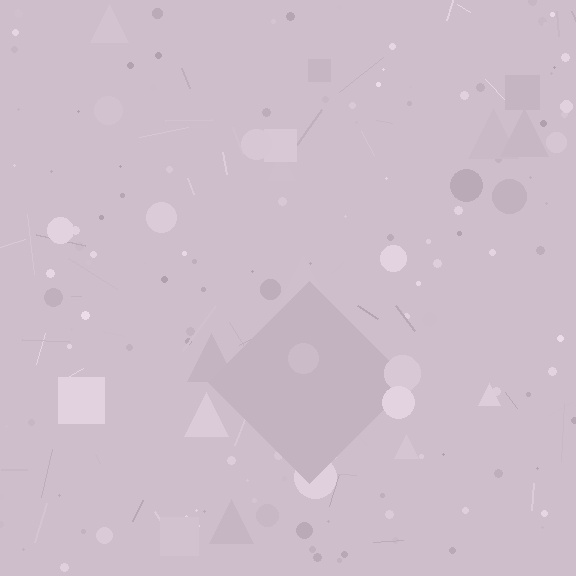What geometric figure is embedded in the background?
A diamond is embedded in the background.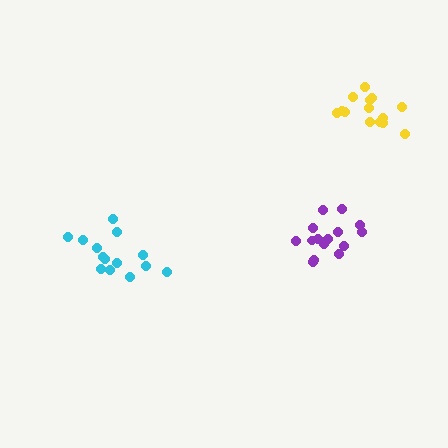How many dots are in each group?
Group 1: 14 dots, Group 2: 14 dots, Group 3: 15 dots (43 total).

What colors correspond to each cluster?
The clusters are colored: yellow, cyan, purple.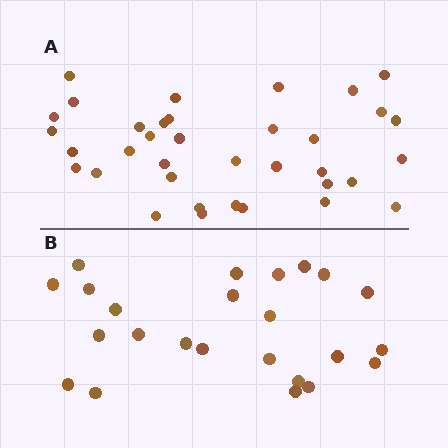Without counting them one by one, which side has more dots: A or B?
Region A (the top region) has more dots.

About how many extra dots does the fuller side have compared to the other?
Region A has roughly 12 or so more dots than region B.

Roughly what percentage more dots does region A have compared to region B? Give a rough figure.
About 50% more.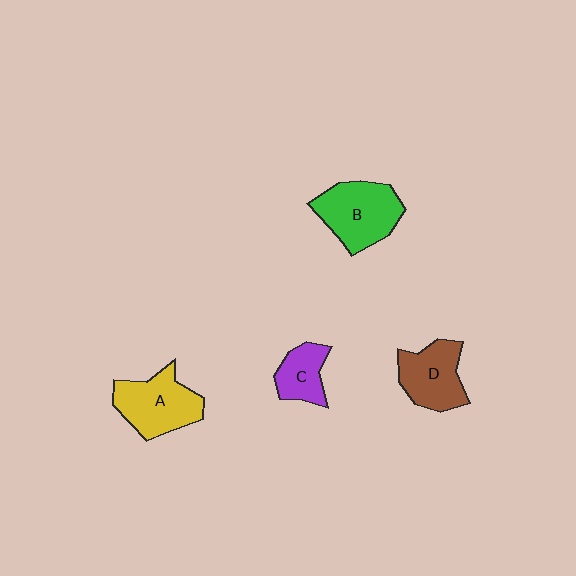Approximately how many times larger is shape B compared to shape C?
Approximately 1.8 times.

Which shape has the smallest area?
Shape C (purple).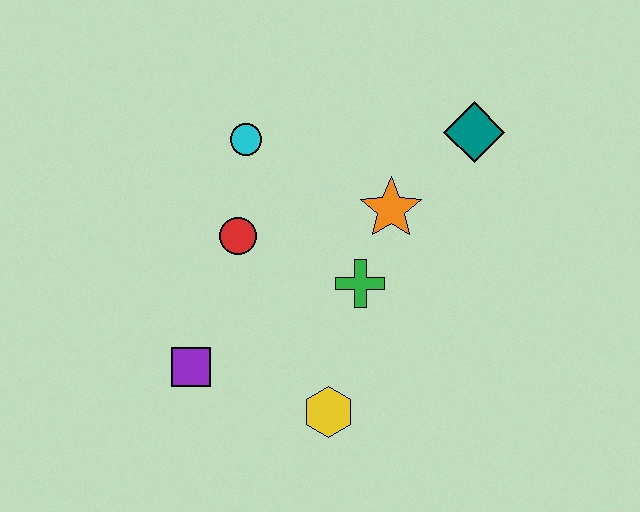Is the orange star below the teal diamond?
Yes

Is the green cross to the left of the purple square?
No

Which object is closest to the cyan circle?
The red circle is closest to the cyan circle.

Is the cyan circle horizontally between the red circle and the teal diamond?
Yes